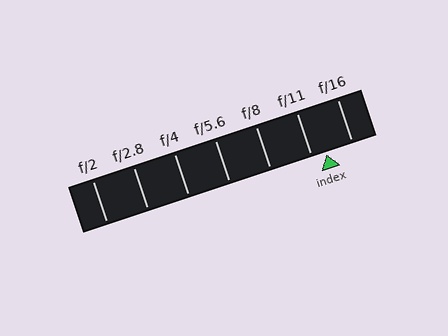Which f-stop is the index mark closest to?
The index mark is closest to f/11.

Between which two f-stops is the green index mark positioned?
The index mark is between f/11 and f/16.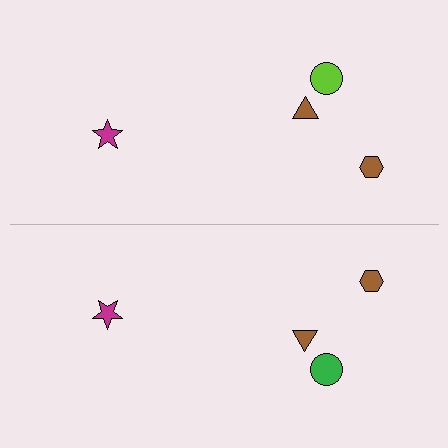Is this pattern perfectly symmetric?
No, the pattern is not perfectly symmetric. The green circle on the bottom side breaks the symmetry — its mirror counterpart is lime.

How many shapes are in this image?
There are 8 shapes in this image.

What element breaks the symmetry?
The green circle on the bottom side breaks the symmetry — its mirror counterpart is lime.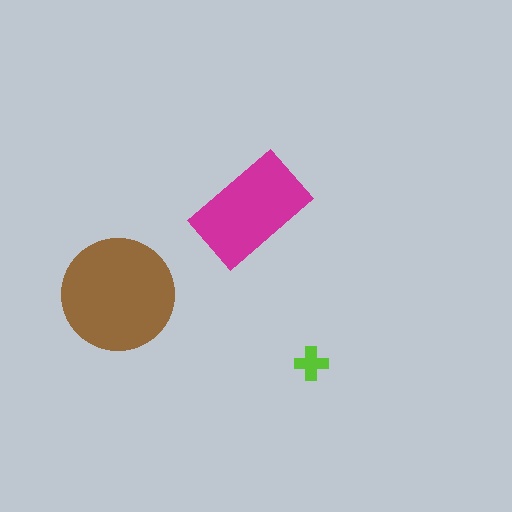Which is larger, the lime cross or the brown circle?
The brown circle.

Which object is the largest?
The brown circle.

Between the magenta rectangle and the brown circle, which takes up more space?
The brown circle.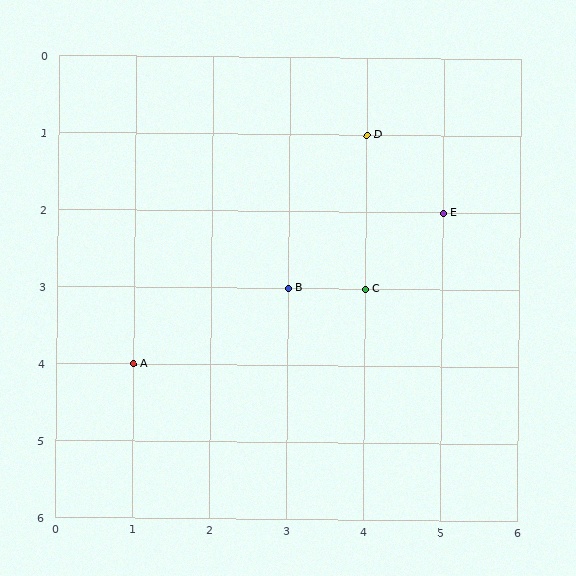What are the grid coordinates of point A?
Point A is at grid coordinates (1, 4).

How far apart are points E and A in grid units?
Points E and A are 4 columns and 2 rows apart (about 4.5 grid units diagonally).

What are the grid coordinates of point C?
Point C is at grid coordinates (4, 3).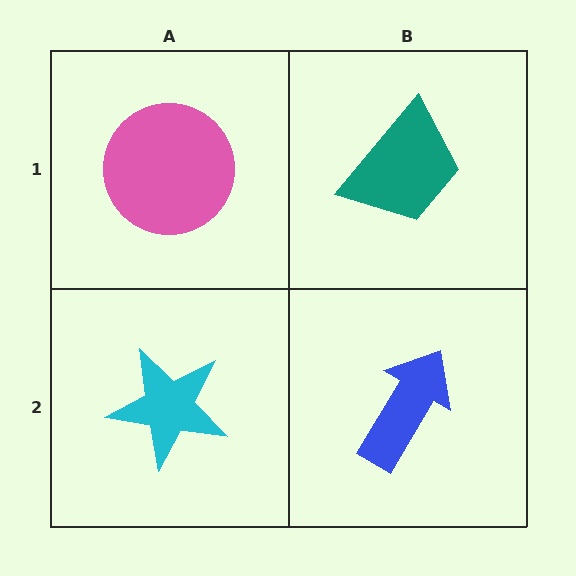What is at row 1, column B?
A teal trapezoid.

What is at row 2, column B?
A blue arrow.